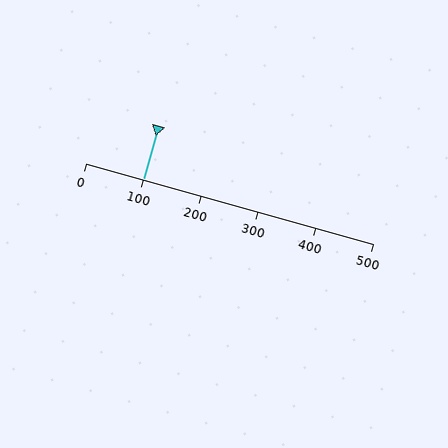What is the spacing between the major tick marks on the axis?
The major ticks are spaced 100 apart.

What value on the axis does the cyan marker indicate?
The marker indicates approximately 100.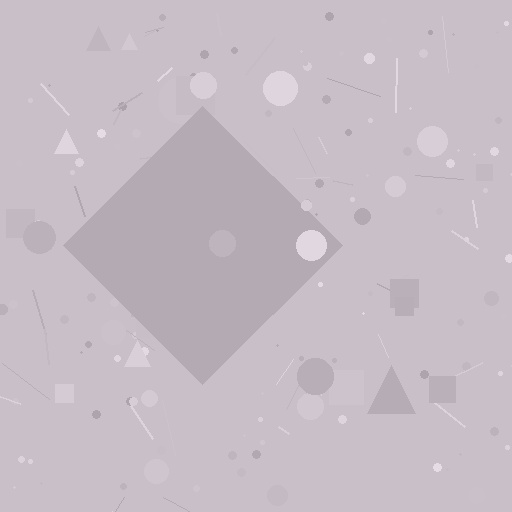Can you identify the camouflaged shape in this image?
The camouflaged shape is a diamond.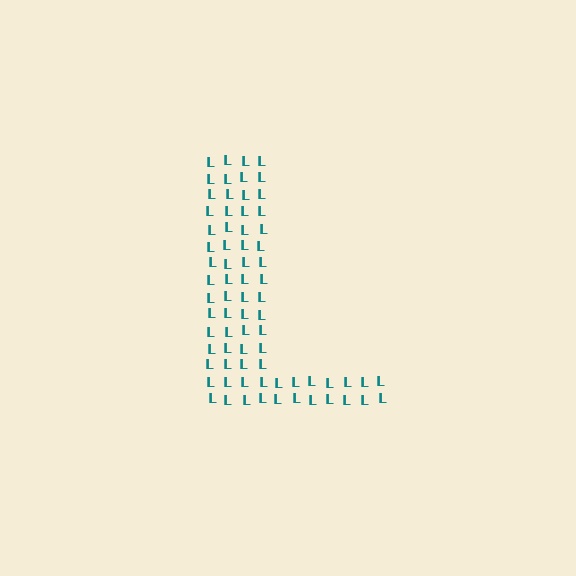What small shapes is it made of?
It is made of small letter L's.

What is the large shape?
The large shape is the letter L.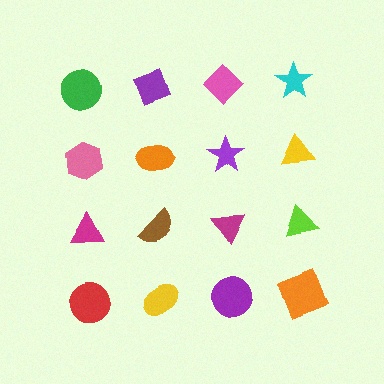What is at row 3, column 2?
A brown semicircle.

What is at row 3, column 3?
A magenta triangle.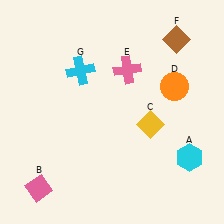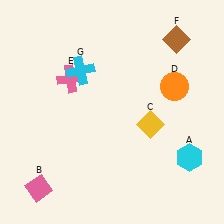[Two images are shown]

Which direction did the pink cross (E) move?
The pink cross (E) moved left.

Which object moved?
The pink cross (E) moved left.